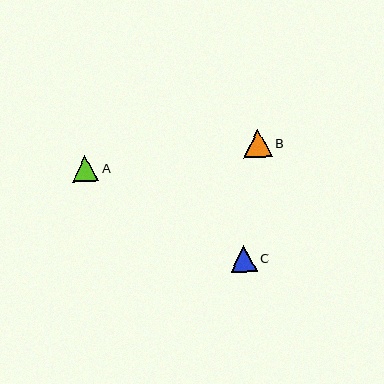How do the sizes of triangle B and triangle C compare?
Triangle B and triangle C are approximately the same size.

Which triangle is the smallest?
Triangle A is the smallest with a size of approximately 26 pixels.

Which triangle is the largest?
Triangle B is the largest with a size of approximately 28 pixels.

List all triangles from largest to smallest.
From largest to smallest: B, C, A.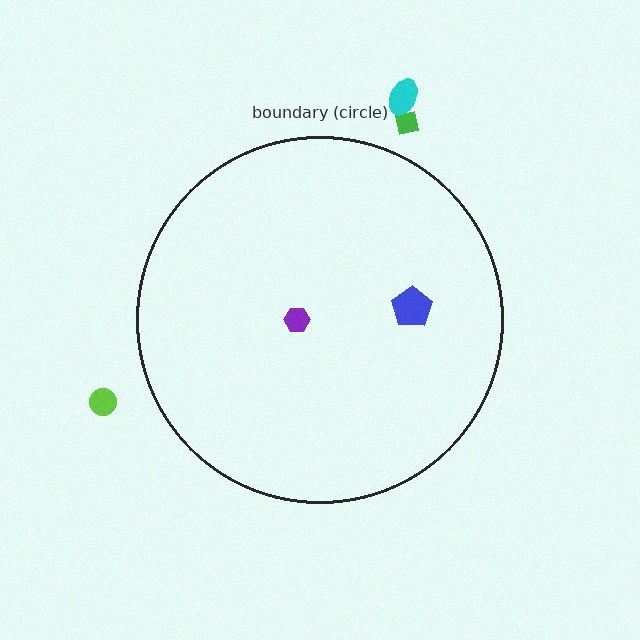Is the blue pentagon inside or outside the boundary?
Inside.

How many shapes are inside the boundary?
2 inside, 3 outside.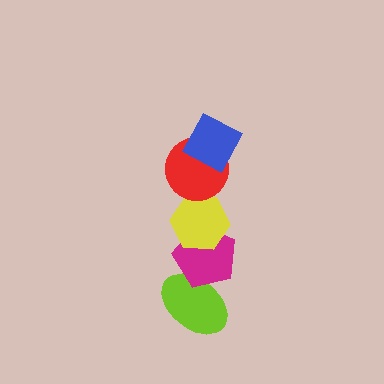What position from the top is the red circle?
The red circle is 2nd from the top.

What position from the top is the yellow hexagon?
The yellow hexagon is 3rd from the top.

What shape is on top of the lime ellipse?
The magenta pentagon is on top of the lime ellipse.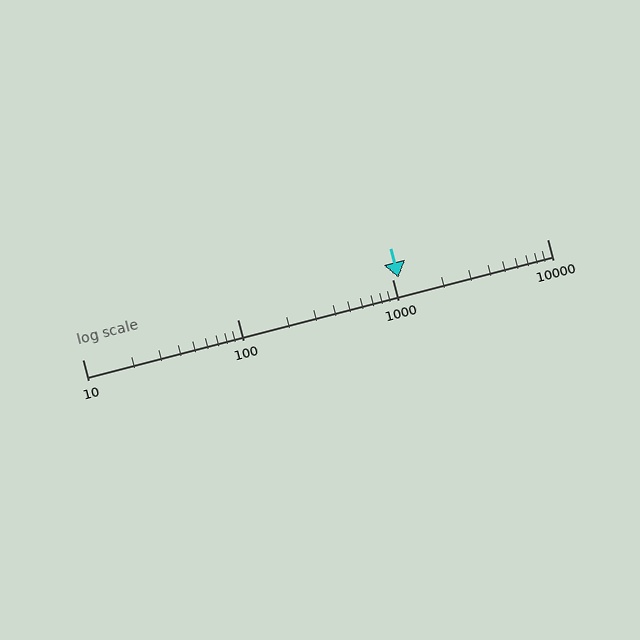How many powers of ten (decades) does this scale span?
The scale spans 3 decades, from 10 to 10000.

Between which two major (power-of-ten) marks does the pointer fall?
The pointer is between 1000 and 10000.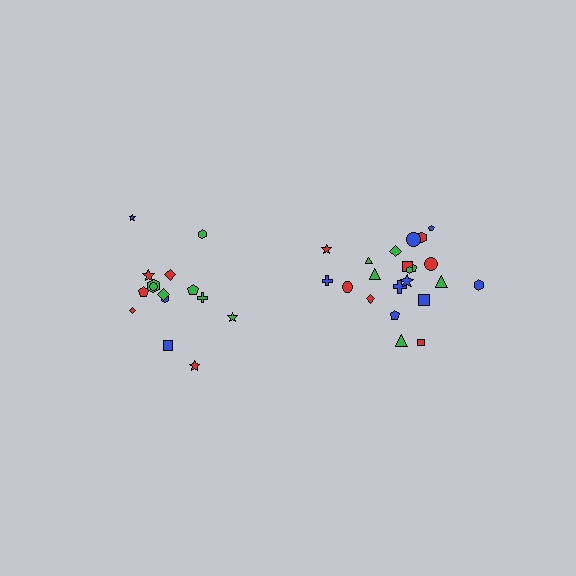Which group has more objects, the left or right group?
The right group.